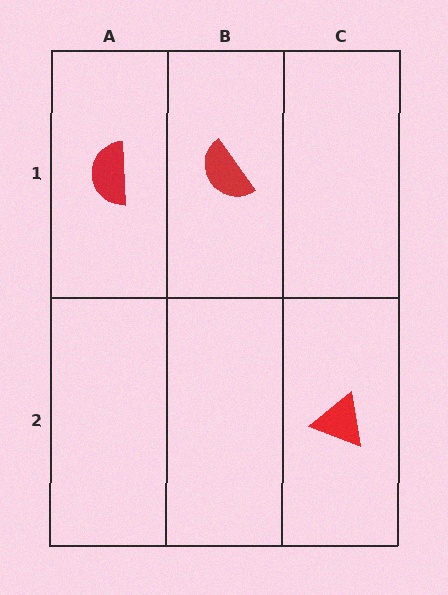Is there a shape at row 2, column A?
No, that cell is empty.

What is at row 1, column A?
A red semicircle.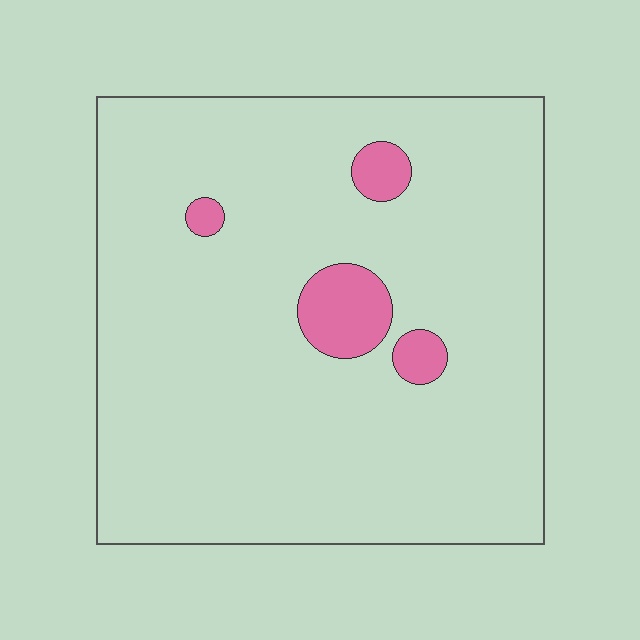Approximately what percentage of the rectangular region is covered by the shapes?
Approximately 5%.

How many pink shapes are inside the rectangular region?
4.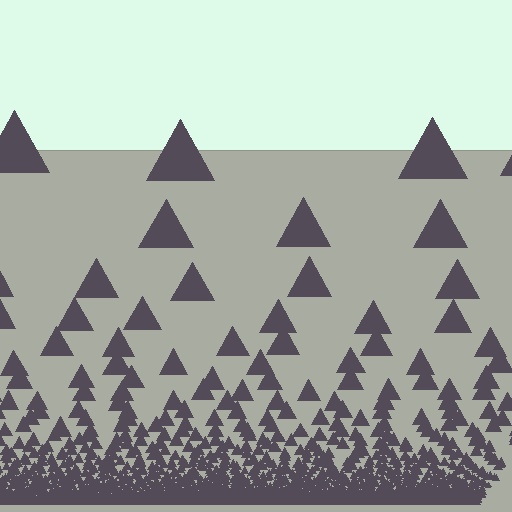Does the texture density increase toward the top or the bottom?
Density increases toward the bottom.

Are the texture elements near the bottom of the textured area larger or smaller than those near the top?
Smaller. The gradient is inverted — elements near the bottom are smaller and denser.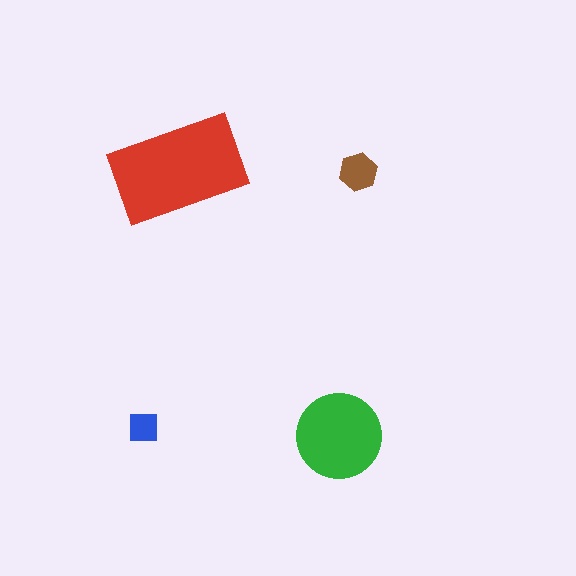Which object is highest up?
The red rectangle is topmost.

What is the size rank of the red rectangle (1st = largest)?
1st.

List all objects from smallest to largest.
The blue square, the brown hexagon, the green circle, the red rectangle.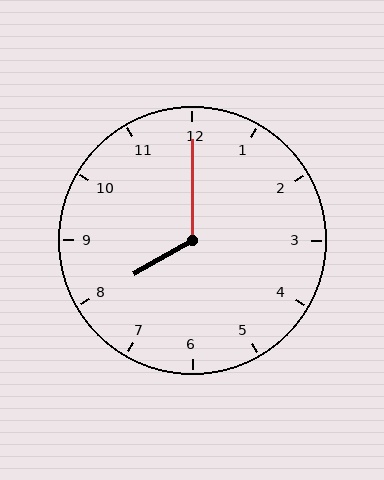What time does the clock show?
8:00.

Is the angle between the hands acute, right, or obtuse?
It is obtuse.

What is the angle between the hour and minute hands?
Approximately 120 degrees.